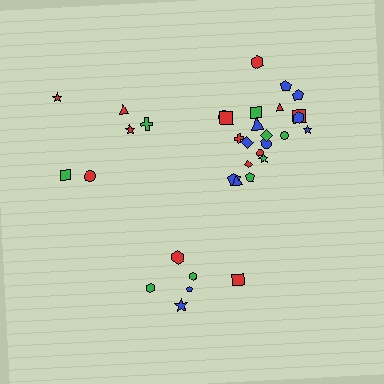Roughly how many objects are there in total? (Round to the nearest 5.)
Roughly 35 objects in total.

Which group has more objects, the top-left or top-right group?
The top-right group.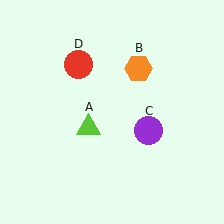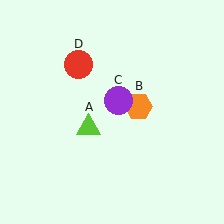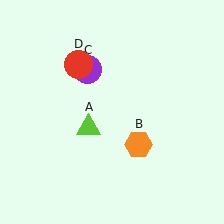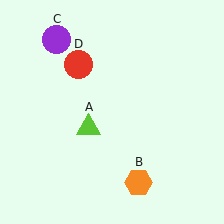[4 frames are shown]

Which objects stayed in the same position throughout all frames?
Lime triangle (object A) and red circle (object D) remained stationary.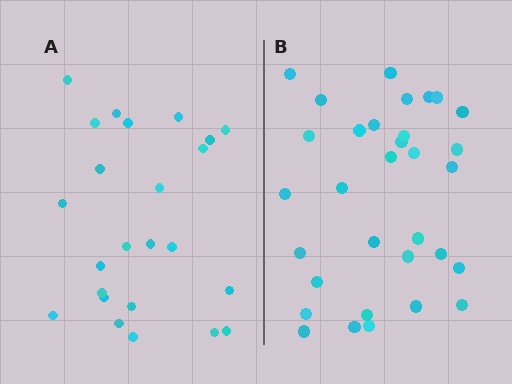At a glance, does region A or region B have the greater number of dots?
Region B (the right region) has more dots.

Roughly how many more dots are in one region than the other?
Region B has roughly 8 or so more dots than region A.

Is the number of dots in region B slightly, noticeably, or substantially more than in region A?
Region B has noticeably more, but not dramatically so. The ratio is roughly 1.3 to 1.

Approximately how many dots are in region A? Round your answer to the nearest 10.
About 20 dots. (The exact count is 24, which rounds to 20.)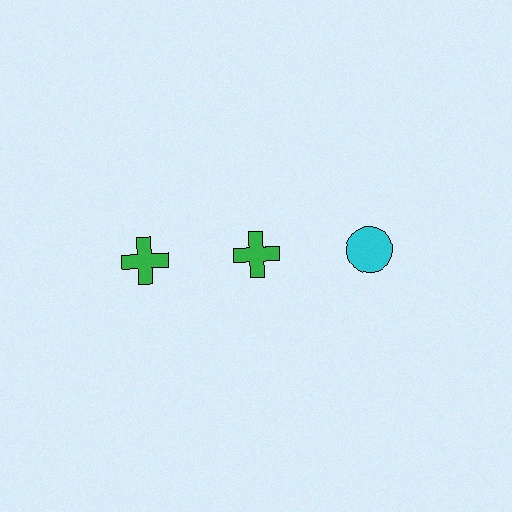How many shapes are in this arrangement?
There are 3 shapes arranged in a grid pattern.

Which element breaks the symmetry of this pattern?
The cyan circle in the top row, center column breaks the symmetry. All other shapes are green crosses.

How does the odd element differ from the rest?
It differs in both color (cyan instead of green) and shape (circle instead of cross).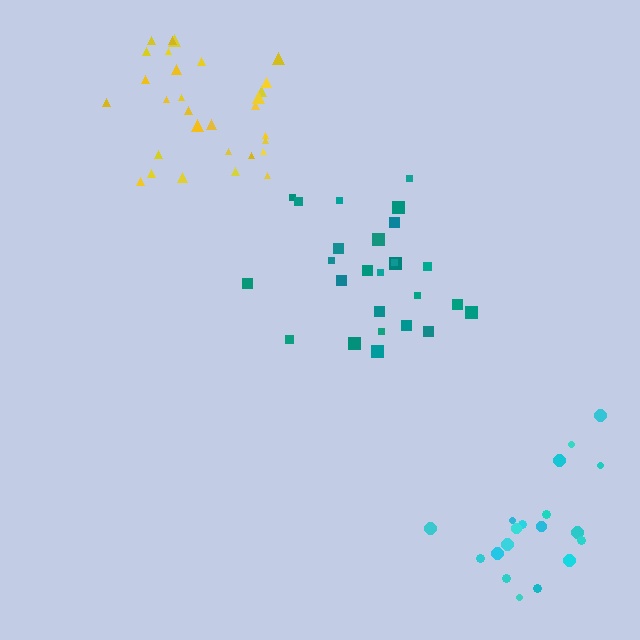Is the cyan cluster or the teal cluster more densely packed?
Teal.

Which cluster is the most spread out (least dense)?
Cyan.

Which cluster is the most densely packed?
Teal.